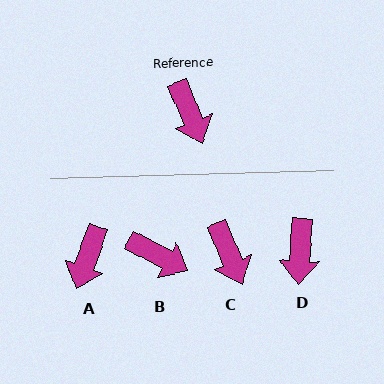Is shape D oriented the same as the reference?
No, it is off by about 25 degrees.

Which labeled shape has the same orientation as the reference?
C.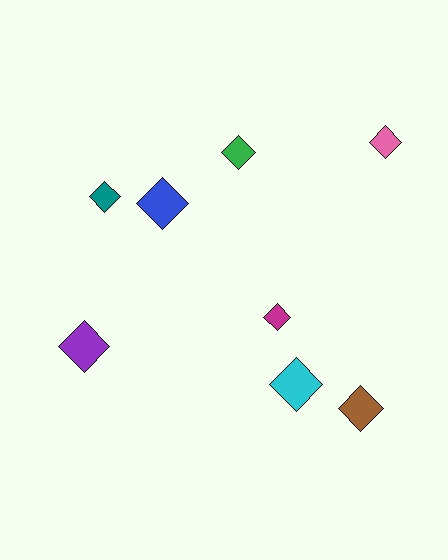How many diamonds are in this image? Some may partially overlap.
There are 8 diamonds.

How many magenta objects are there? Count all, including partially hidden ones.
There is 1 magenta object.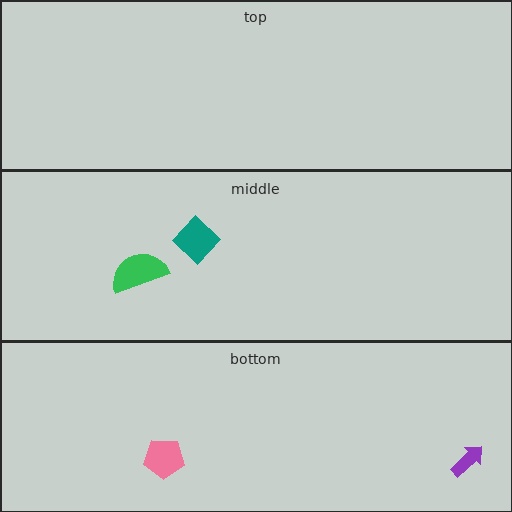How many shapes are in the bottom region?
2.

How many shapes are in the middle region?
2.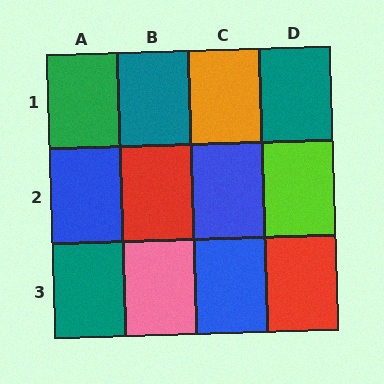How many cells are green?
1 cell is green.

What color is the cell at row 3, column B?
Pink.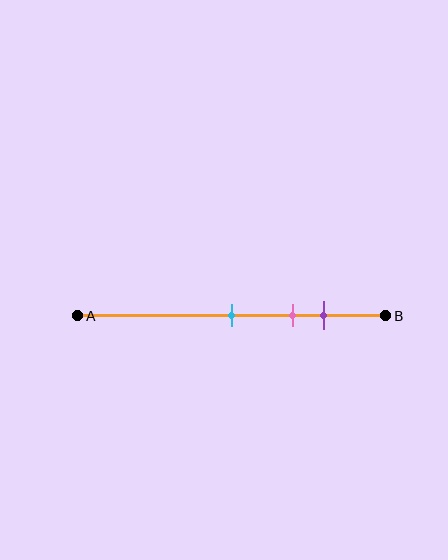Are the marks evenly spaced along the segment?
Yes, the marks are approximately evenly spaced.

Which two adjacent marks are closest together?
The pink and purple marks are the closest adjacent pair.